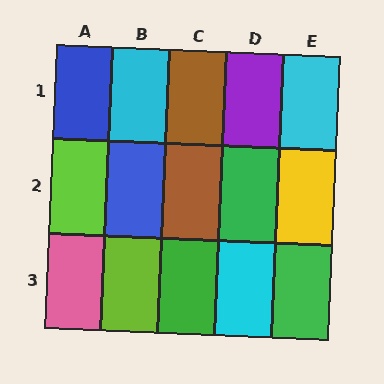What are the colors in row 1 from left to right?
Blue, cyan, brown, purple, cyan.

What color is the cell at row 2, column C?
Brown.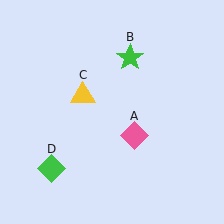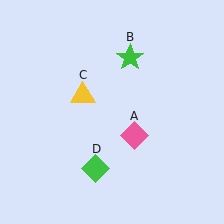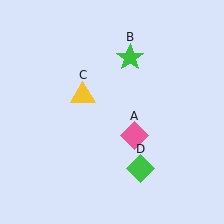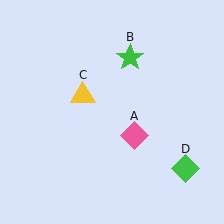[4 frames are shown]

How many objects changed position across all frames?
1 object changed position: green diamond (object D).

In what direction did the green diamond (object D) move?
The green diamond (object D) moved right.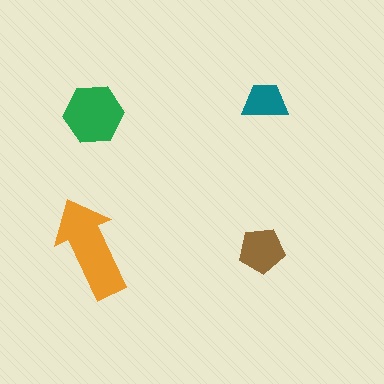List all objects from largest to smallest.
The orange arrow, the green hexagon, the brown pentagon, the teal trapezoid.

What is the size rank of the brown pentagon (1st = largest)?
3rd.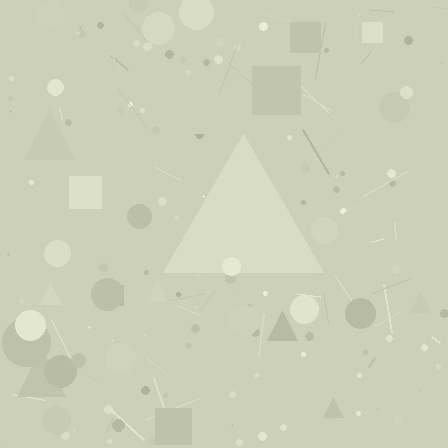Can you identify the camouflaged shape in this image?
The camouflaged shape is a triangle.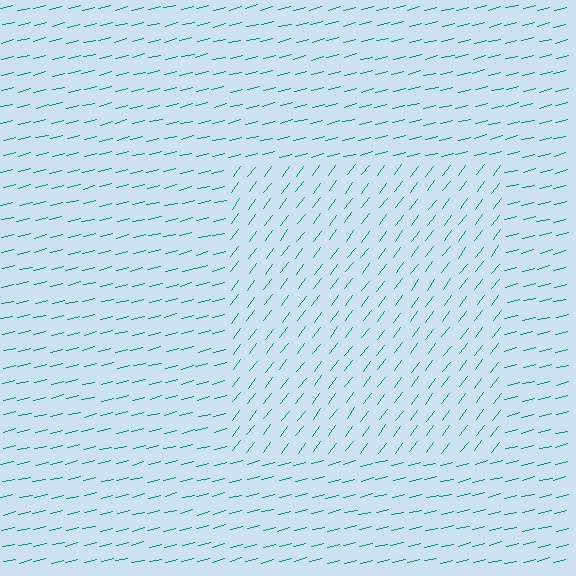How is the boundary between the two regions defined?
The boundary is defined purely by a change in line orientation (approximately 39 degrees difference). All lines are the same color and thickness.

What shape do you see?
I see a rectangle.